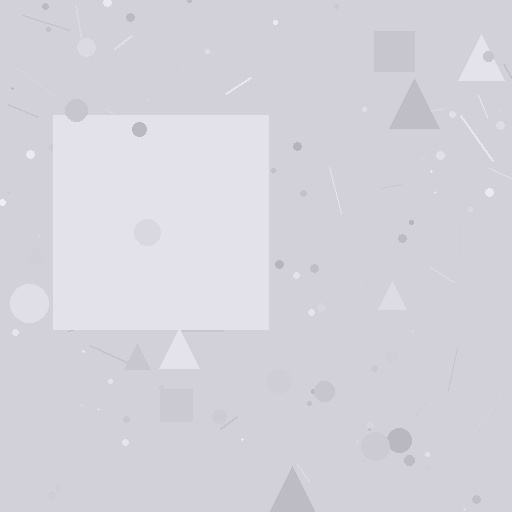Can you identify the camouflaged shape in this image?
The camouflaged shape is a square.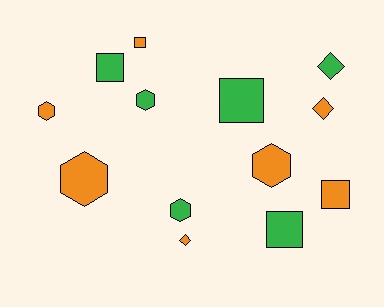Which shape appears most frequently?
Hexagon, with 5 objects.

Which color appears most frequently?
Orange, with 7 objects.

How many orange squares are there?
There are 2 orange squares.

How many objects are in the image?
There are 13 objects.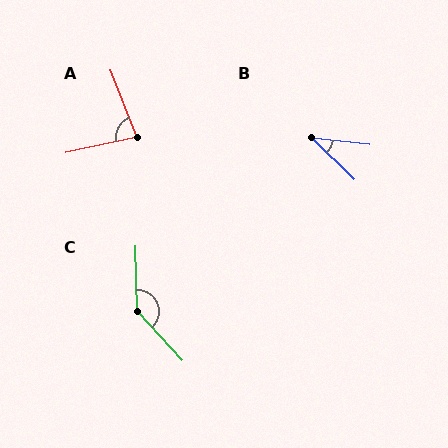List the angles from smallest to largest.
B (38°), A (81°), C (139°).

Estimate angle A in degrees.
Approximately 81 degrees.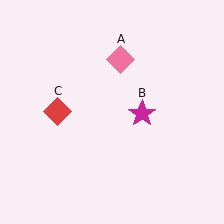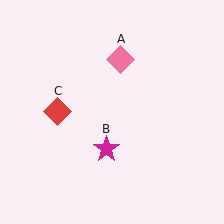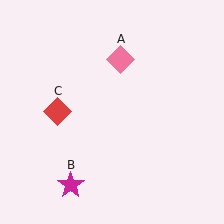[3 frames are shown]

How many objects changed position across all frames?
1 object changed position: magenta star (object B).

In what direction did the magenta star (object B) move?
The magenta star (object B) moved down and to the left.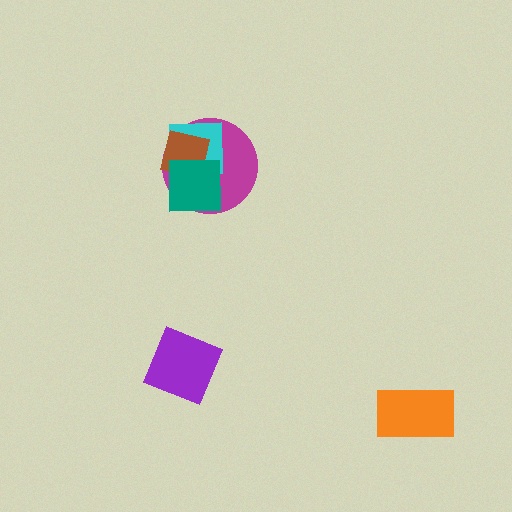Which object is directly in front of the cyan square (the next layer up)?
The brown square is directly in front of the cyan square.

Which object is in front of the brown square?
The teal square is in front of the brown square.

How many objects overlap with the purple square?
0 objects overlap with the purple square.